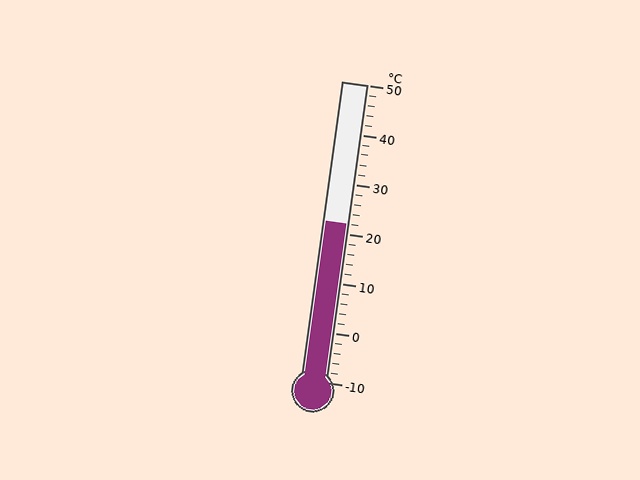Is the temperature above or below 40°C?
The temperature is below 40°C.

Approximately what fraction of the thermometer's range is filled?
The thermometer is filled to approximately 55% of its range.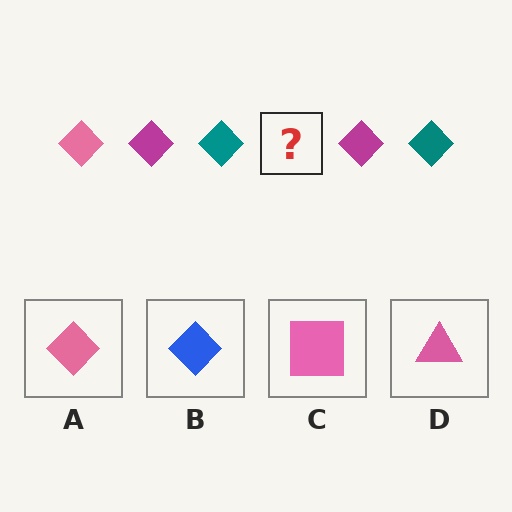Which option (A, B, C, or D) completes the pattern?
A.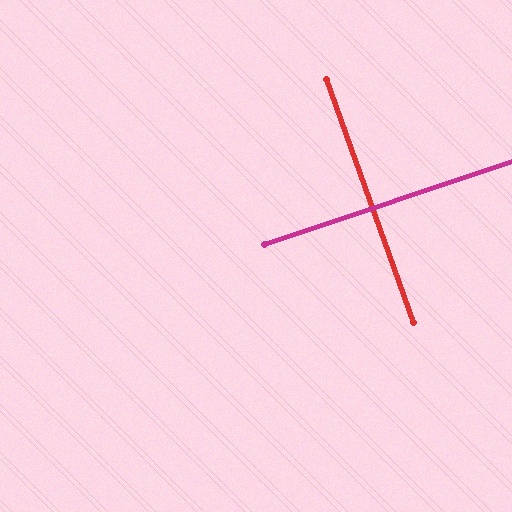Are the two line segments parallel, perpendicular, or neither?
Perpendicular — they meet at approximately 89°.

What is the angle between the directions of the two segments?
Approximately 89 degrees.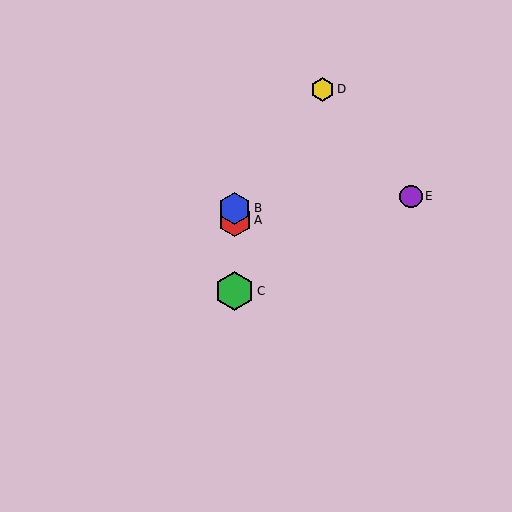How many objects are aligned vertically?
3 objects (A, B, C) are aligned vertically.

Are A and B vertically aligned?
Yes, both are at x≈235.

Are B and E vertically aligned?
No, B is at x≈235 and E is at x≈411.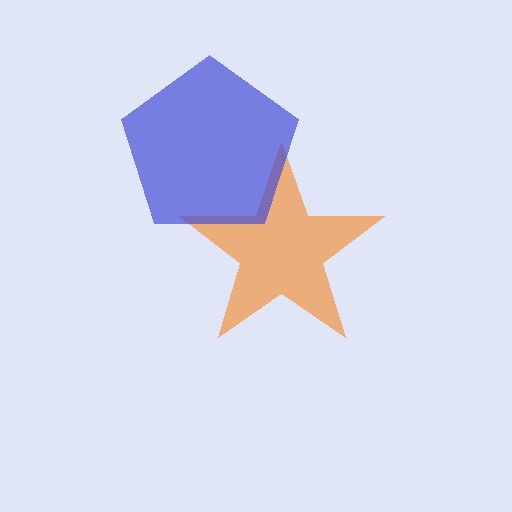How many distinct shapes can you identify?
There are 2 distinct shapes: an orange star, a blue pentagon.